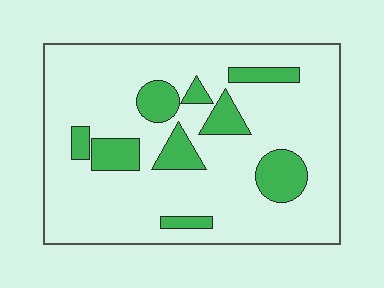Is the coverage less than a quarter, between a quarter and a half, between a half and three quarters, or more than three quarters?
Less than a quarter.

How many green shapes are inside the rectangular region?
9.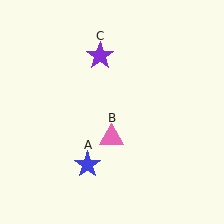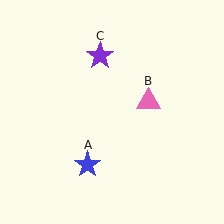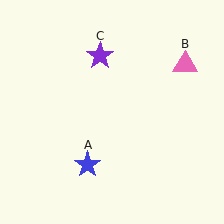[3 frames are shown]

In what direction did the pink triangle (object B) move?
The pink triangle (object B) moved up and to the right.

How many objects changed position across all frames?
1 object changed position: pink triangle (object B).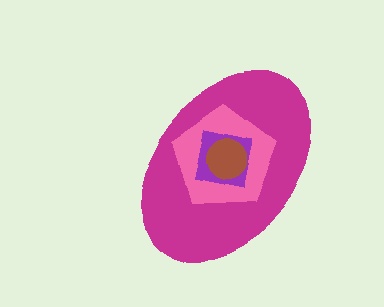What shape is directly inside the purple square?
The brown circle.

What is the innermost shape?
The brown circle.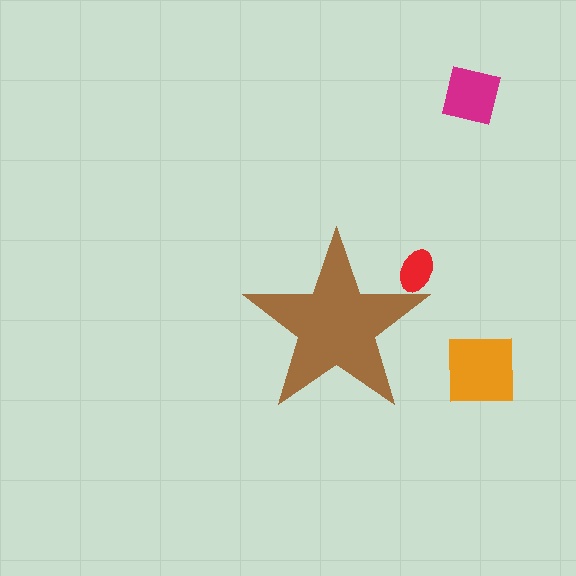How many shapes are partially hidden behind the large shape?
1 shape is partially hidden.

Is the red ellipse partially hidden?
Yes, the red ellipse is partially hidden behind the brown star.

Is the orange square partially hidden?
No, the orange square is fully visible.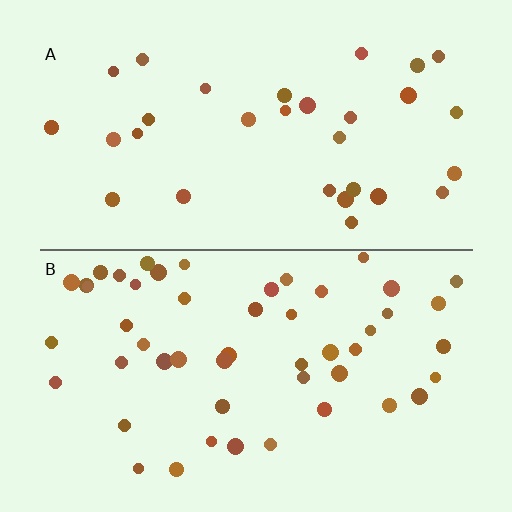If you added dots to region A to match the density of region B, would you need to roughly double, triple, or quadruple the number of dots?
Approximately double.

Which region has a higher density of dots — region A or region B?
B (the bottom).